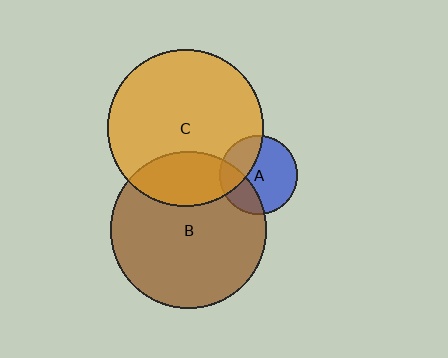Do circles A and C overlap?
Yes.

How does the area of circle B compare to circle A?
Approximately 4.0 times.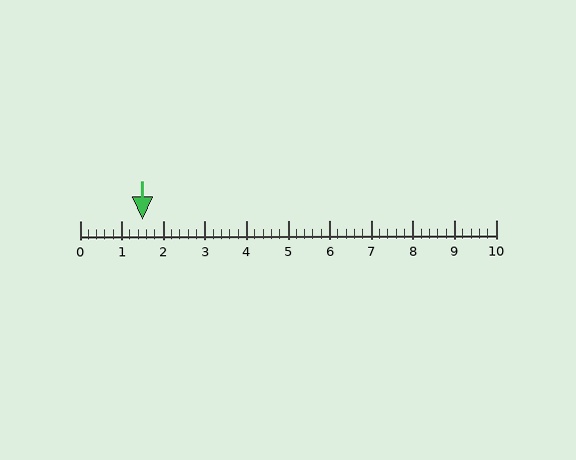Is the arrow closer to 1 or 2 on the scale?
The arrow is closer to 2.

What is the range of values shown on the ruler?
The ruler shows values from 0 to 10.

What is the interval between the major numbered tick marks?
The major tick marks are spaced 1 units apart.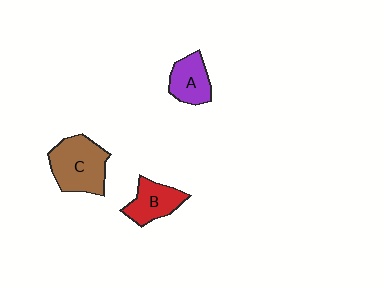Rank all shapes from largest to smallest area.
From largest to smallest: C (brown), B (red), A (purple).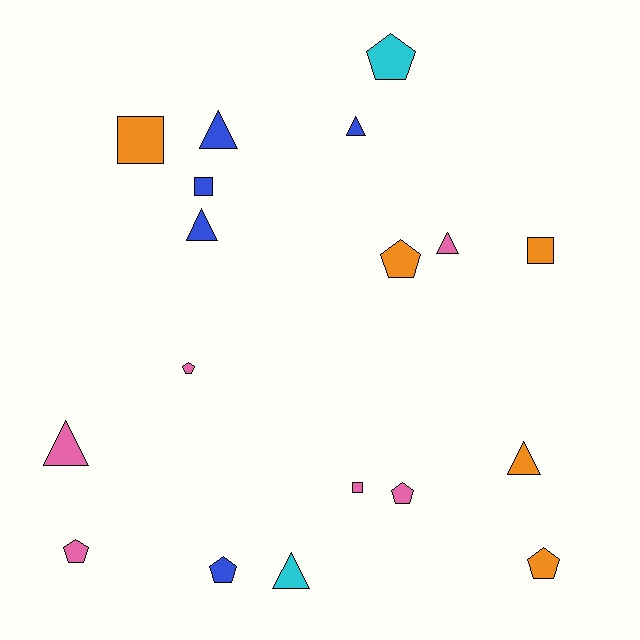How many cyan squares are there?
There are no cyan squares.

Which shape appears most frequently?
Triangle, with 7 objects.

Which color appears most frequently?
Pink, with 6 objects.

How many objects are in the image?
There are 18 objects.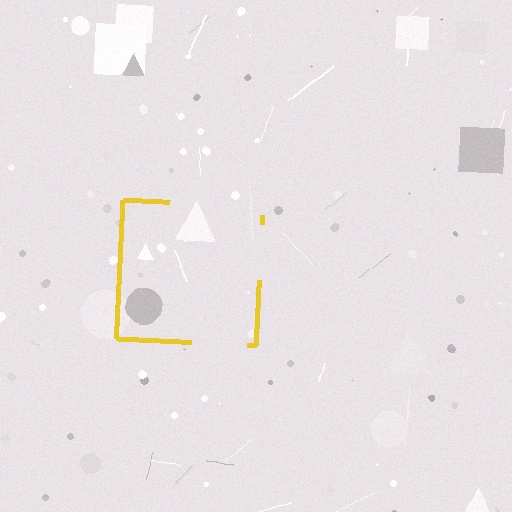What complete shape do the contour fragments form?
The contour fragments form a square.